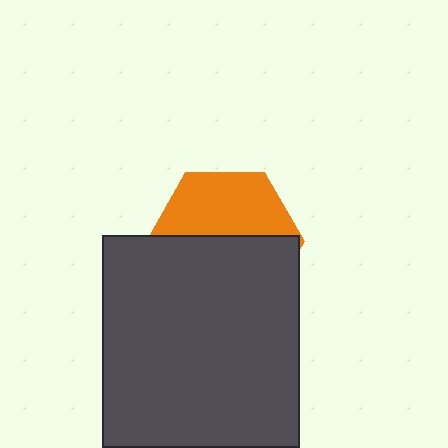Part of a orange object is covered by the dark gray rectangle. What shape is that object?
It is a hexagon.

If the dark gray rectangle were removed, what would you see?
You would see the complete orange hexagon.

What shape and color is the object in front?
The object in front is a dark gray rectangle.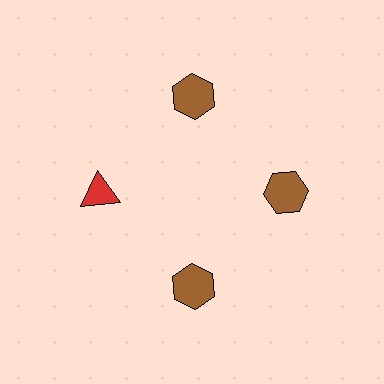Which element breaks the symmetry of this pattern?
The red triangle at roughly the 9 o'clock position breaks the symmetry. All other shapes are brown hexagons.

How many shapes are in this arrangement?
There are 4 shapes arranged in a ring pattern.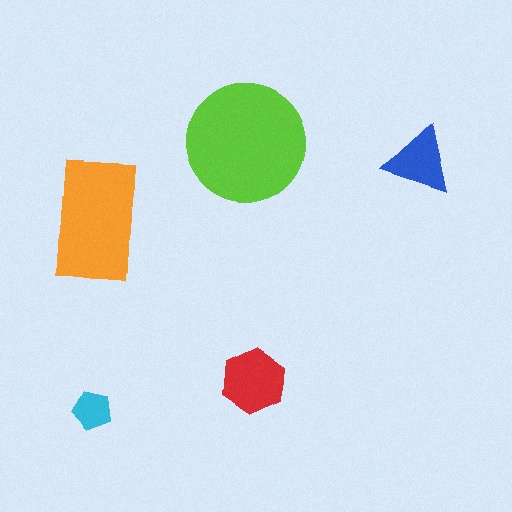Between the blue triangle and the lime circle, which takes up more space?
The lime circle.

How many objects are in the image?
There are 5 objects in the image.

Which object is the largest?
The lime circle.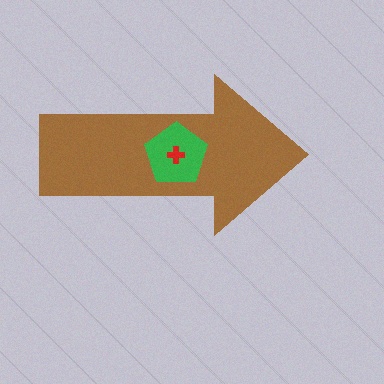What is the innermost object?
The red cross.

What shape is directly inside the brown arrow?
The green pentagon.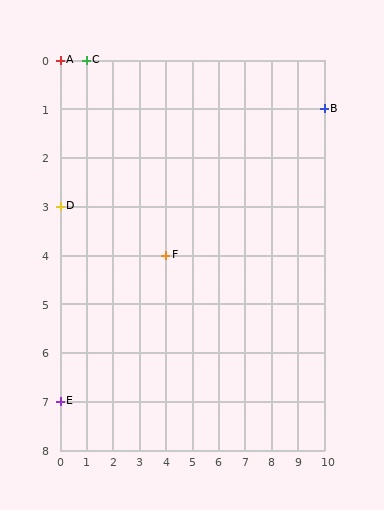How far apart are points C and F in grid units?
Points C and F are 3 columns and 4 rows apart (about 5.0 grid units diagonally).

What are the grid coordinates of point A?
Point A is at grid coordinates (0, 0).